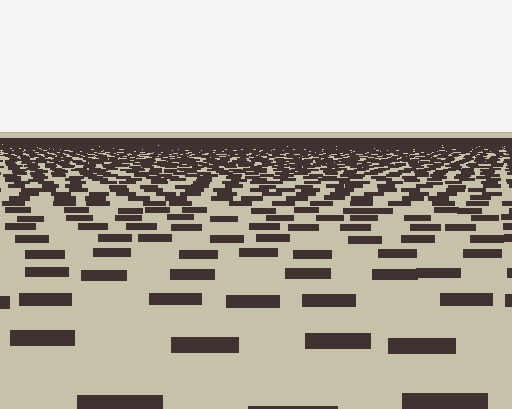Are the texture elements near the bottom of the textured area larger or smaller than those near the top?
Larger. Near the bottom, elements are closer to the viewer and appear at a bigger on-screen size.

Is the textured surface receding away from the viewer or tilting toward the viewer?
The surface is receding away from the viewer. Texture elements get smaller and denser toward the top.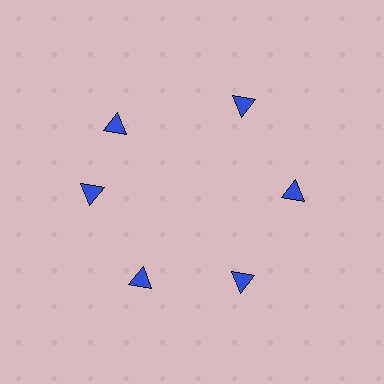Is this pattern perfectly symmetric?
No. The 6 blue triangles are arranged in a ring, but one element near the 11 o'clock position is rotated out of alignment along the ring, breaking the 6-fold rotational symmetry.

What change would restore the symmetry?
The symmetry would be restored by rotating it back into even spacing with its neighbors so that all 6 triangles sit at equal angles and equal distance from the center.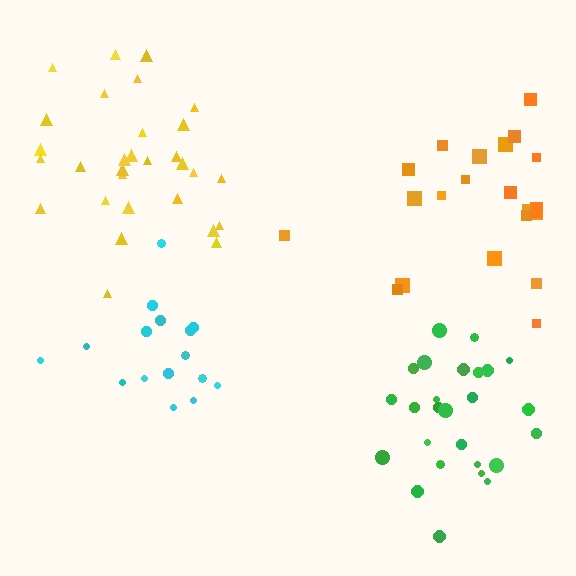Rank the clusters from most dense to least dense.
cyan, green, yellow, orange.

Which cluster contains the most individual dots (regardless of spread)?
Yellow (30).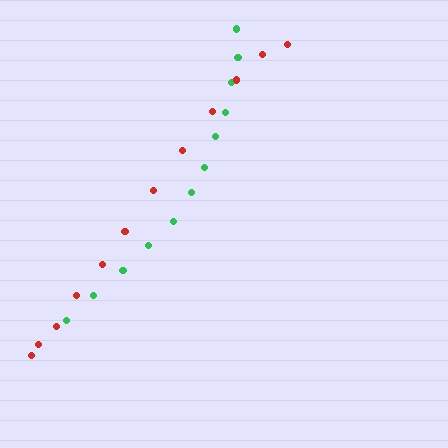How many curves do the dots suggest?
There are 2 distinct paths.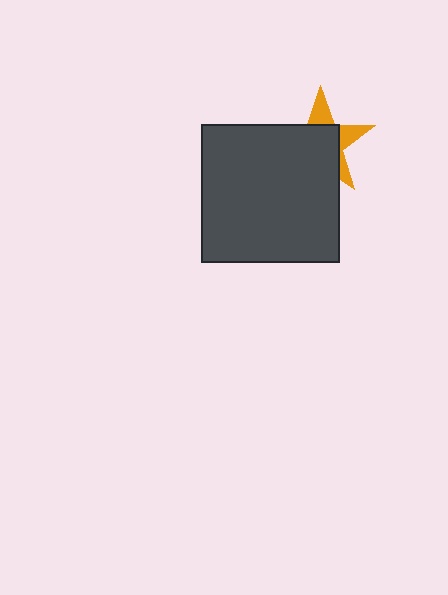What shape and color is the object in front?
The object in front is a dark gray square.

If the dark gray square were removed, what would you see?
You would see the complete orange star.